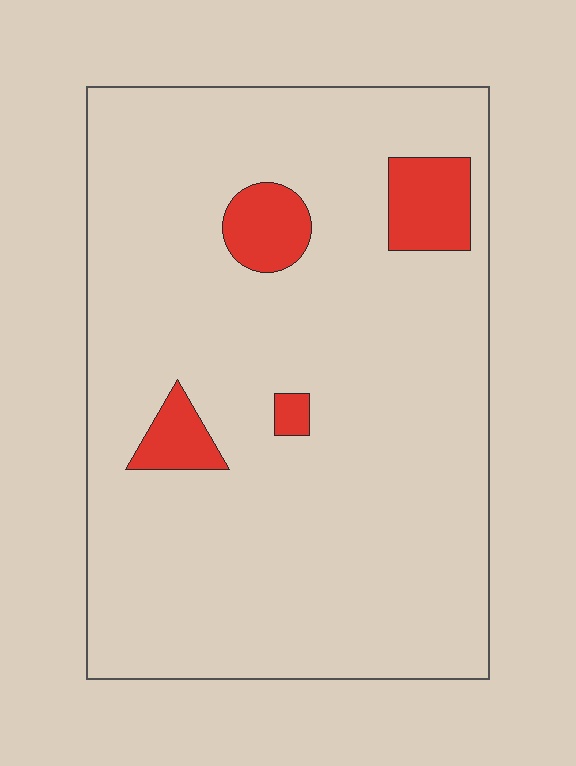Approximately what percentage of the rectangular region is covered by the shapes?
Approximately 10%.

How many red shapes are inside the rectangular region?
4.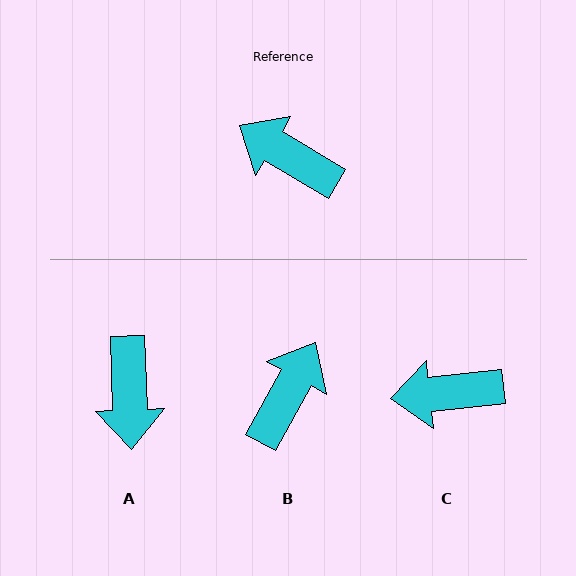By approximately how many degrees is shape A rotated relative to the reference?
Approximately 123 degrees counter-clockwise.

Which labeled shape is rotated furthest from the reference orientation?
A, about 123 degrees away.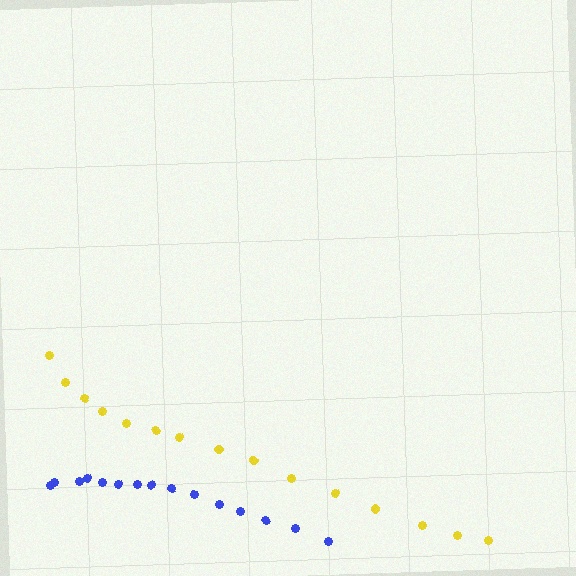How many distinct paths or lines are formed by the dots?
There are 2 distinct paths.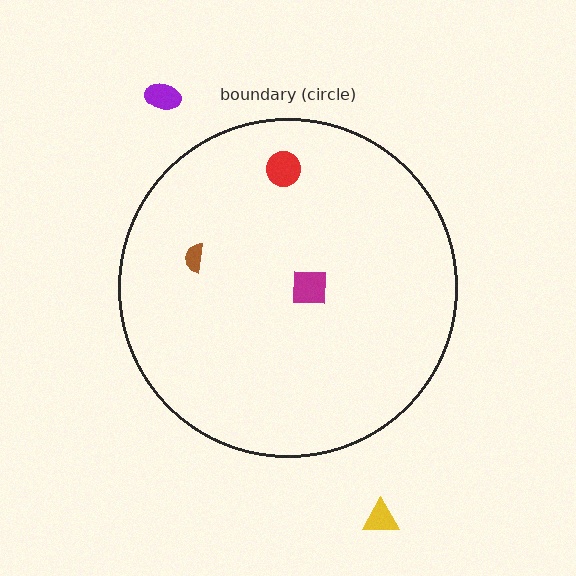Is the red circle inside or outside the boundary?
Inside.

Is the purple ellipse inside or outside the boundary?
Outside.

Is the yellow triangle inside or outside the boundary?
Outside.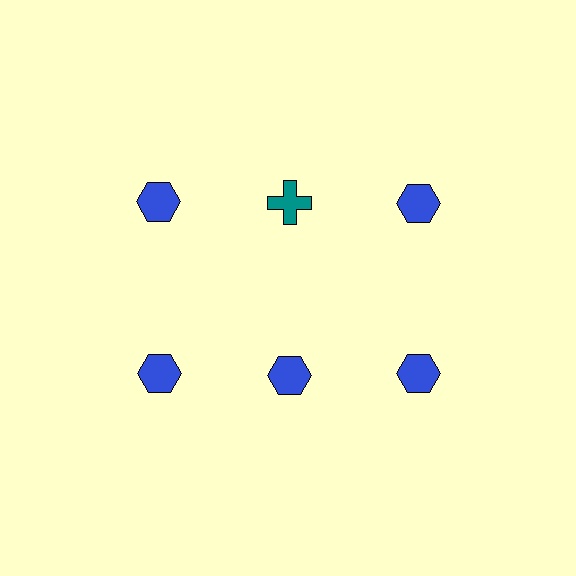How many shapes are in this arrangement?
There are 6 shapes arranged in a grid pattern.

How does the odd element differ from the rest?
It differs in both color (teal instead of blue) and shape (cross instead of hexagon).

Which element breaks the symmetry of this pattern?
The teal cross in the top row, second from left column breaks the symmetry. All other shapes are blue hexagons.